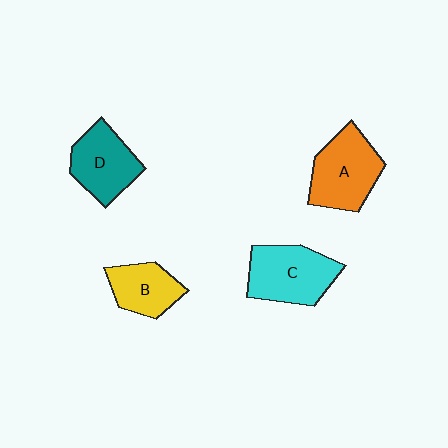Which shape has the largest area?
Shape C (cyan).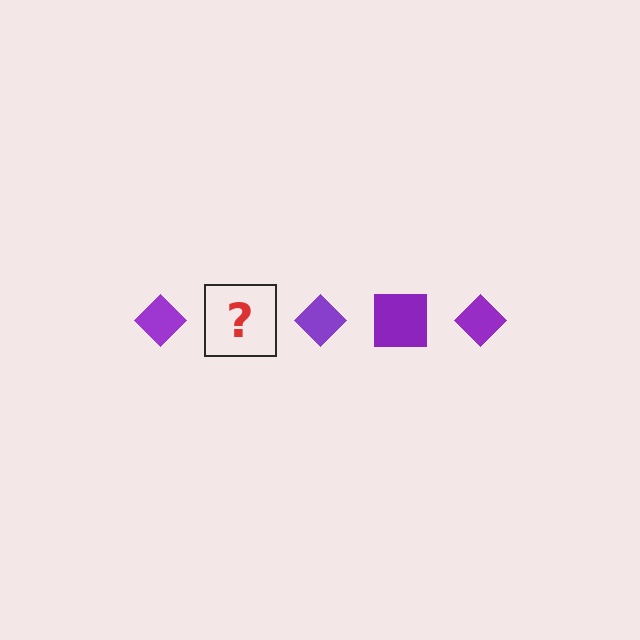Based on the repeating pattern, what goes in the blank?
The blank should be a purple square.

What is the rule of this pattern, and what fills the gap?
The rule is that the pattern cycles through diamond, square shapes in purple. The gap should be filled with a purple square.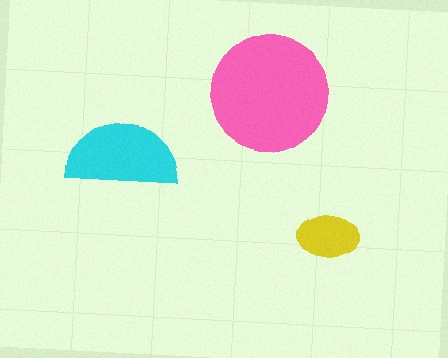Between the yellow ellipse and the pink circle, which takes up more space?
The pink circle.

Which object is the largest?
The pink circle.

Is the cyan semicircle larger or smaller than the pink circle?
Smaller.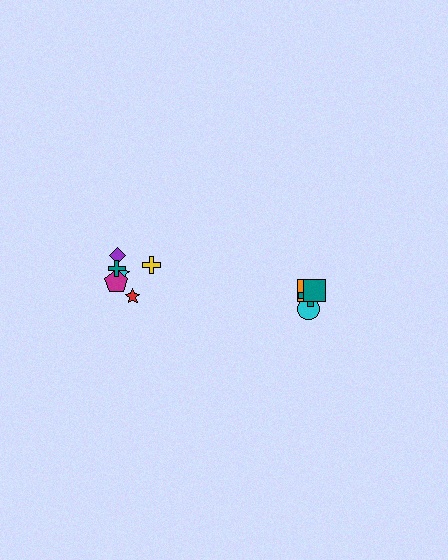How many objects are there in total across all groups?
There are 10 objects.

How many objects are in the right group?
There are 4 objects.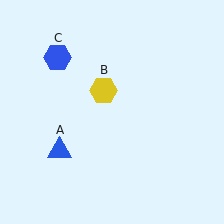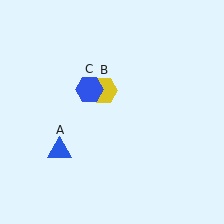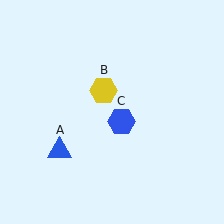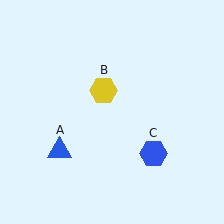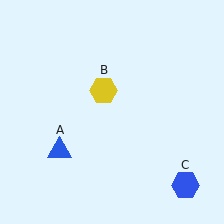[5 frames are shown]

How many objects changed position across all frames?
1 object changed position: blue hexagon (object C).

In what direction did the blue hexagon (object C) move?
The blue hexagon (object C) moved down and to the right.